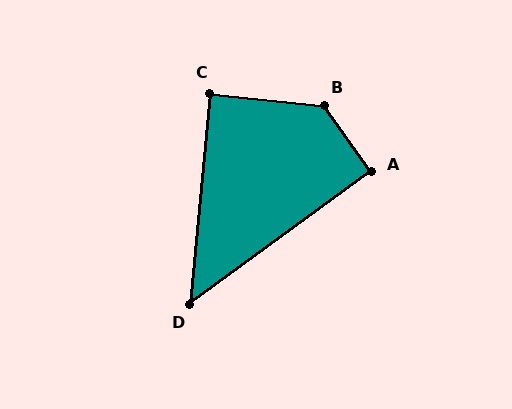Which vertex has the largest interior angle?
B, at approximately 132 degrees.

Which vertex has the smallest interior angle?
D, at approximately 48 degrees.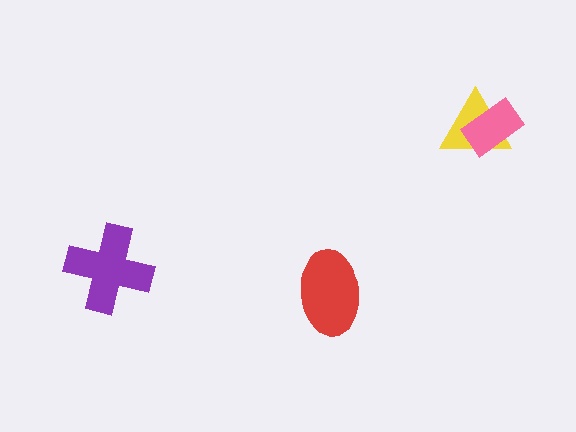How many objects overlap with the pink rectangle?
1 object overlaps with the pink rectangle.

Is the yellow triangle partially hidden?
Yes, it is partially covered by another shape.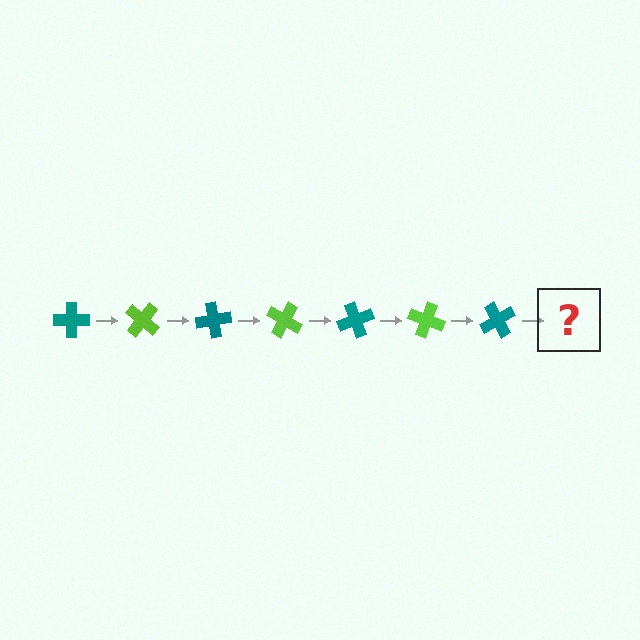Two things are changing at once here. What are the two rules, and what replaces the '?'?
The two rules are that it rotates 40 degrees each step and the color cycles through teal and lime. The '?' should be a lime cross, rotated 280 degrees from the start.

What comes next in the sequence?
The next element should be a lime cross, rotated 280 degrees from the start.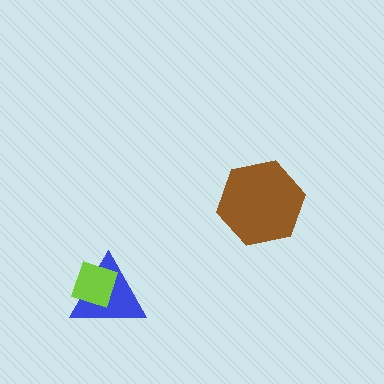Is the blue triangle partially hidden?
Yes, it is partially covered by another shape.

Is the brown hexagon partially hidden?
No, no other shape covers it.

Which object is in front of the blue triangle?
The lime diamond is in front of the blue triangle.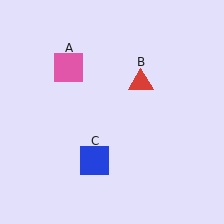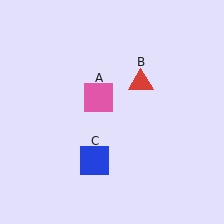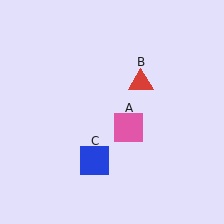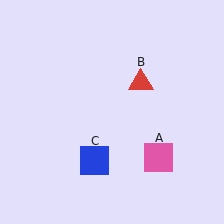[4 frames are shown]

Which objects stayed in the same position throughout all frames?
Red triangle (object B) and blue square (object C) remained stationary.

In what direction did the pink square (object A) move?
The pink square (object A) moved down and to the right.